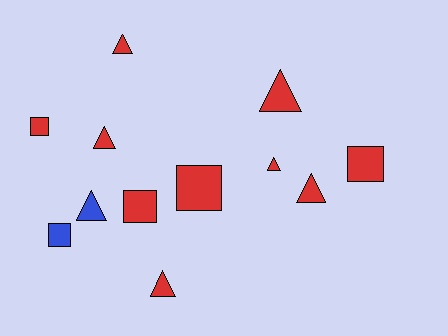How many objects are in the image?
There are 12 objects.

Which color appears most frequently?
Red, with 10 objects.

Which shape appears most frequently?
Triangle, with 7 objects.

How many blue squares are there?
There is 1 blue square.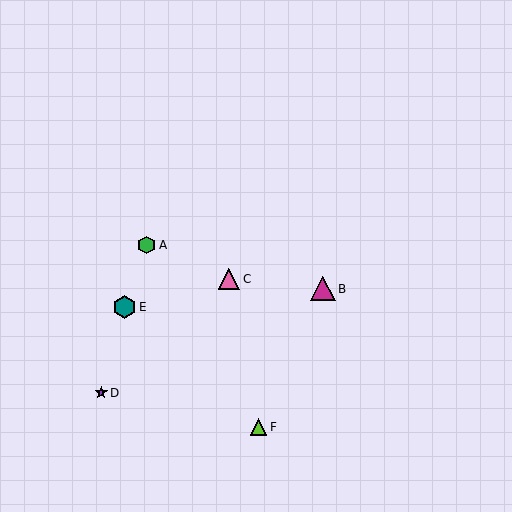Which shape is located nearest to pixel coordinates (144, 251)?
The green hexagon (labeled A) at (147, 245) is nearest to that location.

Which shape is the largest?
The magenta triangle (labeled B) is the largest.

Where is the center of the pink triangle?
The center of the pink triangle is at (229, 279).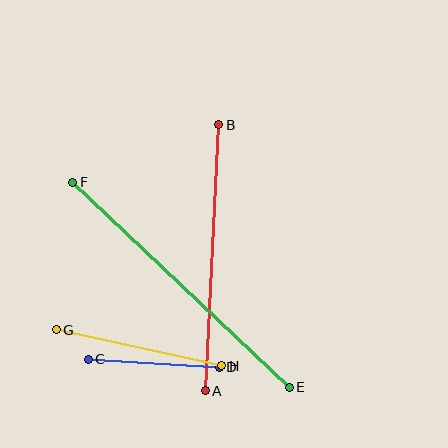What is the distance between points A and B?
The distance is approximately 266 pixels.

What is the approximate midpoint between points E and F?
The midpoint is at approximately (181, 285) pixels.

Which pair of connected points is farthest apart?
Points E and F are farthest apart.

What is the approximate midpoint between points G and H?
The midpoint is at approximately (139, 348) pixels.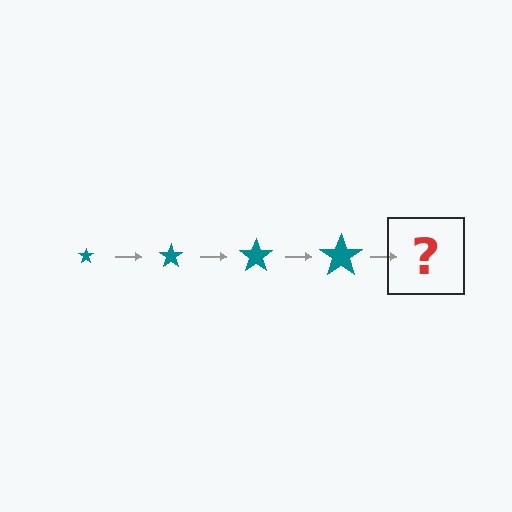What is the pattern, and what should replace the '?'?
The pattern is that the star gets progressively larger each step. The '?' should be a teal star, larger than the previous one.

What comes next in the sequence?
The next element should be a teal star, larger than the previous one.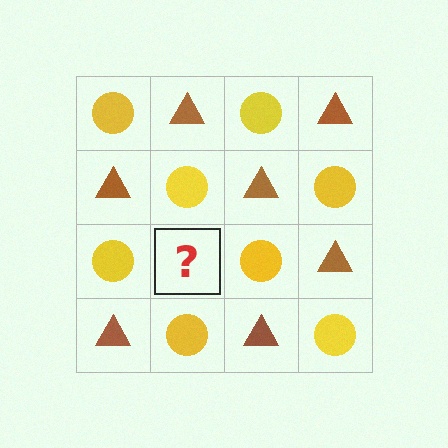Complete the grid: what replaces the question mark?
The question mark should be replaced with a brown triangle.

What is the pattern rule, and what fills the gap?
The rule is that it alternates yellow circle and brown triangle in a checkerboard pattern. The gap should be filled with a brown triangle.